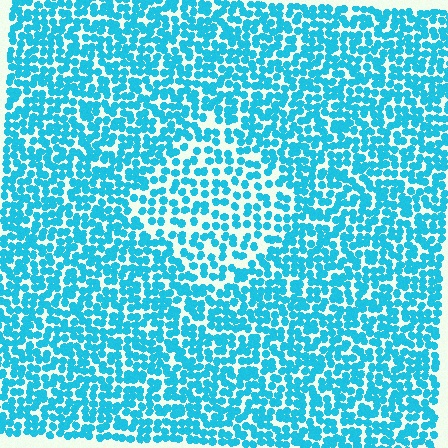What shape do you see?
I see a diamond.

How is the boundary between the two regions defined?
The boundary is defined by a change in element density (approximately 1.7x ratio). All elements are the same color, size, and shape.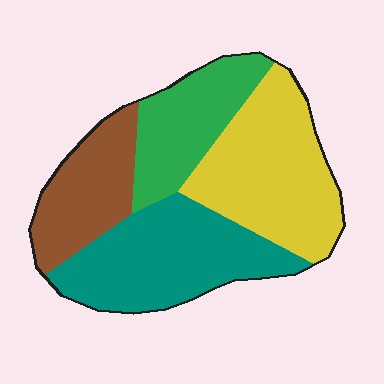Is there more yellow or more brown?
Yellow.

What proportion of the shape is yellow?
Yellow covers 32% of the shape.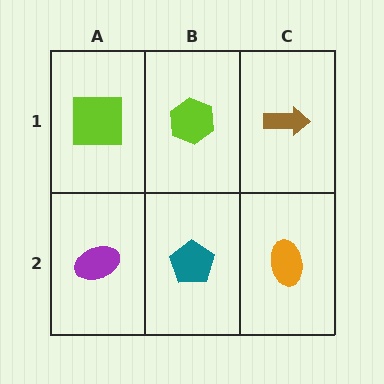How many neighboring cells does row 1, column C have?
2.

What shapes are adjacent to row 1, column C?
An orange ellipse (row 2, column C), a lime hexagon (row 1, column B).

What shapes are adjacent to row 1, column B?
A teal pentagon (row 2, column B), a lime square (row 1, column A), a brown arrow (row 1, column C).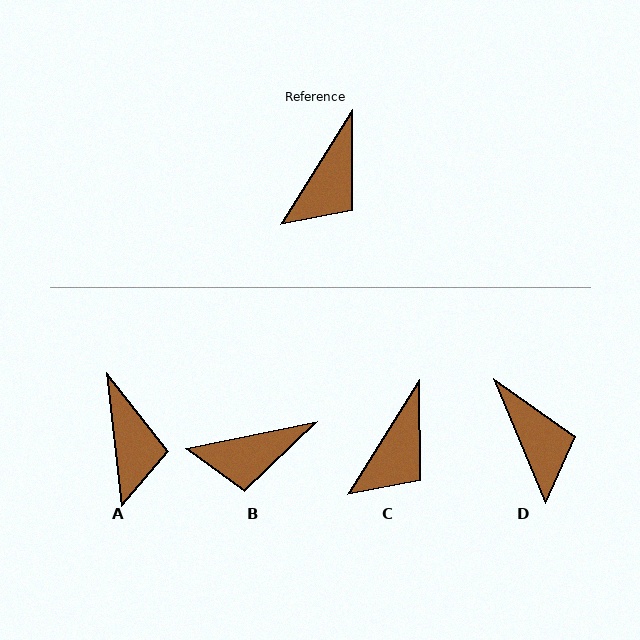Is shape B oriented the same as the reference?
No, it is off by about 46 degrees.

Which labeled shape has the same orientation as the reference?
C.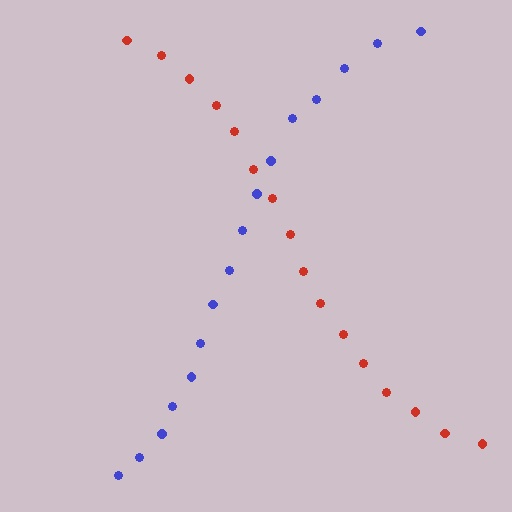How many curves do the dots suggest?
There are 2 distinct paths.